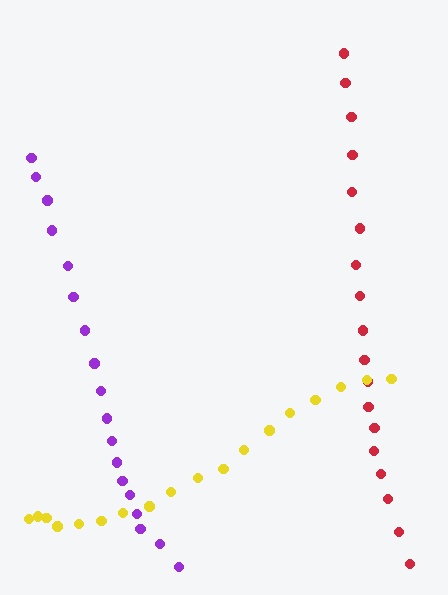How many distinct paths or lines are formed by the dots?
There are 3 distinct paths.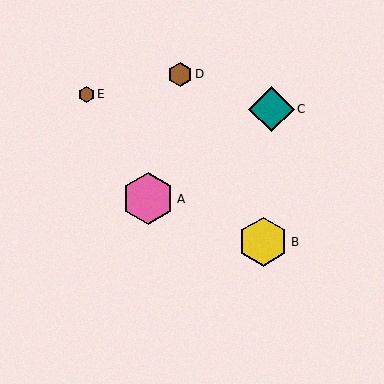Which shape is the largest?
The pink hexagon (labeled A) is the largest.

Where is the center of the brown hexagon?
The center of the brown hexagon is at (180, 74).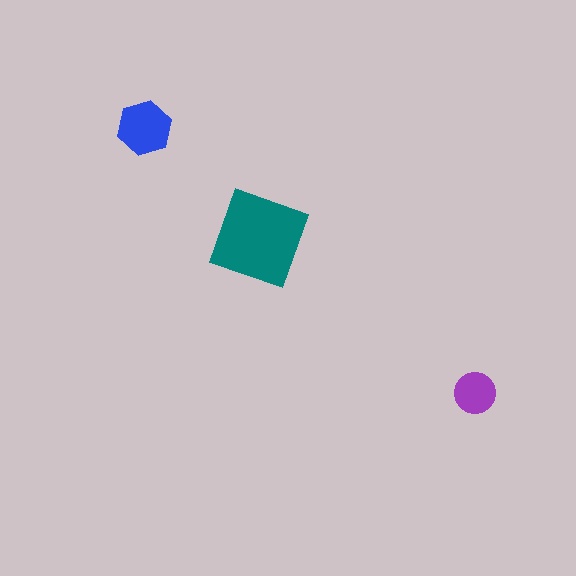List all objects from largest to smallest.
The teal diamond, the blue hexagon, the purple circle.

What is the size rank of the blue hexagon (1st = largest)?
2nd.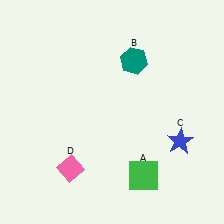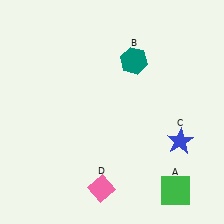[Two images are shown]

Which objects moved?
The objects that moved are: the green square (A), the pink diamond (D).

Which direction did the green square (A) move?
The green square (A) moved right.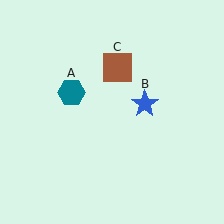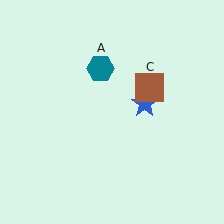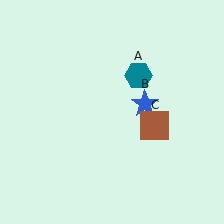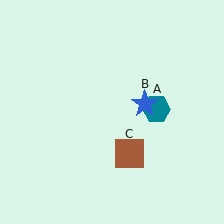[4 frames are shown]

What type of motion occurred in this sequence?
The teal hexagon (object A), brown square (object C) rotated clockwise around the center of the scene.